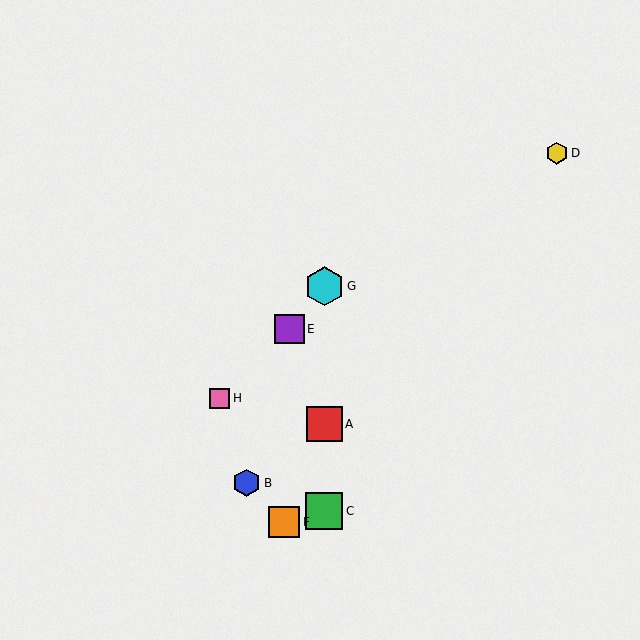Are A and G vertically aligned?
Yes, both are at x≈324.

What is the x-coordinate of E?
Object E is at x≈290.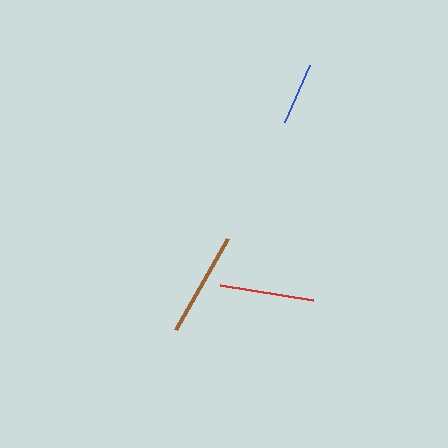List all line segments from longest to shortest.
From longest to shortest: brown, red, blue.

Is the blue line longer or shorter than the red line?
The red line is longer than the blue line.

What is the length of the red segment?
The red segment is approximately 95 pixels long.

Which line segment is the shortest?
The blue line is the shortest at approximately 62 pixels.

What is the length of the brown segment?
The brown segment is approximately 105 pixels long.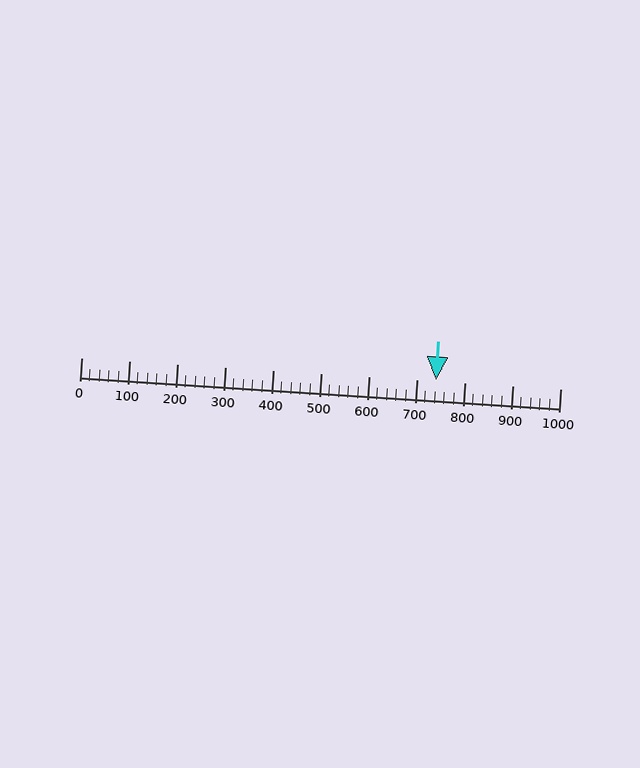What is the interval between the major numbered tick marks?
The major tick marks are spaced 100 units apart.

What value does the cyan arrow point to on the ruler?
The cyan arrow points to approximately 740.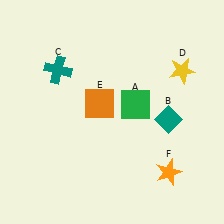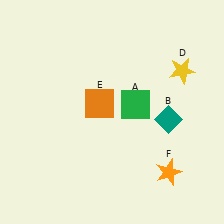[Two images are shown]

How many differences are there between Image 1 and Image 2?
There is 1 difference between the two images.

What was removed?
The teal cross (C) was removed in Image 2.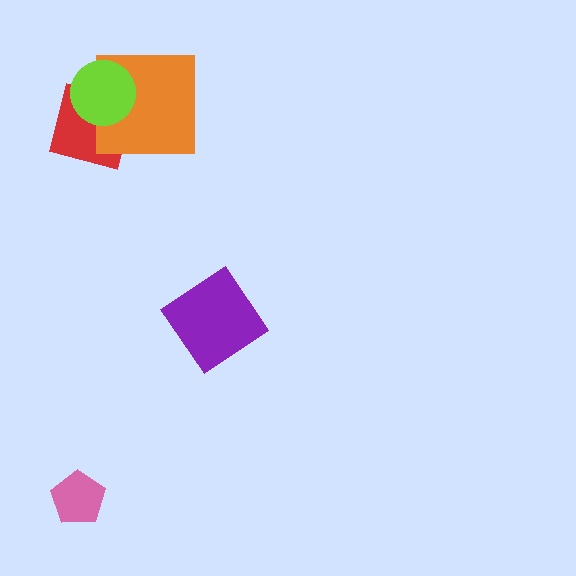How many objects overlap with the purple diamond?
0 objects overlap with the purple diamond.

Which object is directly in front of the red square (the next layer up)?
The orange square is directly in front of the red square.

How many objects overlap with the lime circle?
2 objects overlap with the lime circle.